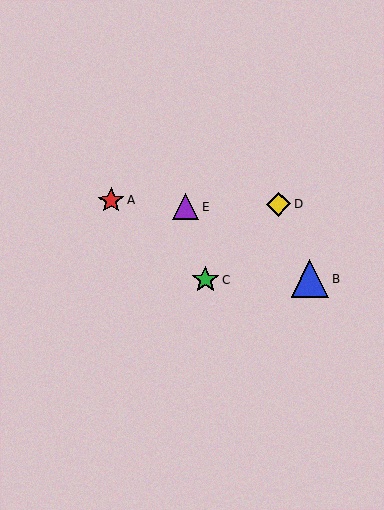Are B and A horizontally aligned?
No, B is at y≈279 and A is at y≈201.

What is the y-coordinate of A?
Object A is at y≈201.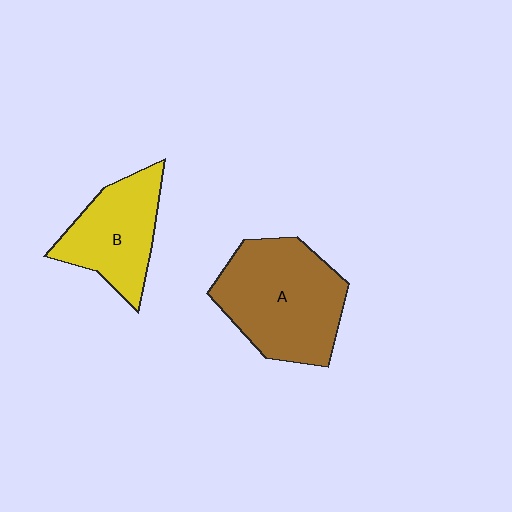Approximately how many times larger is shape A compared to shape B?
Approximately 1.5 times.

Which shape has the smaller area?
Shape B (yellow).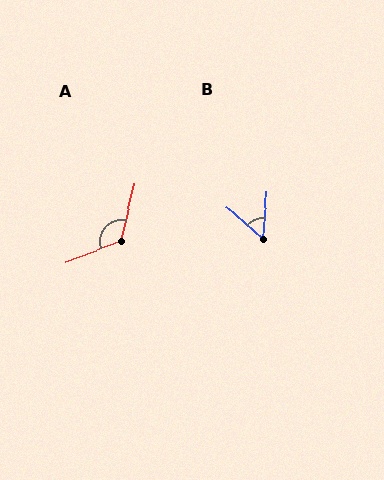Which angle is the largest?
A, at approximately 125 degrees.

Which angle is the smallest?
B, at approximately 54 degrees.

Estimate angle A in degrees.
Approximately 125 degrees.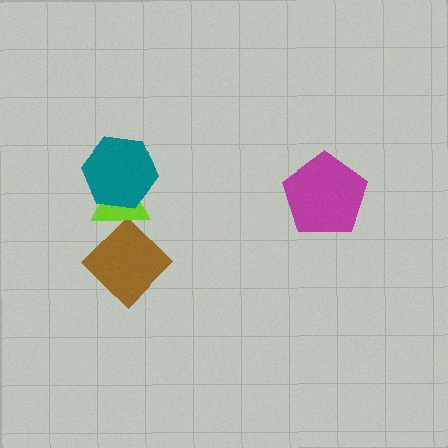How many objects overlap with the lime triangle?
2 objects overlap with the lime triangle.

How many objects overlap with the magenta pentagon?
0 objects overlap with the magenta pentagon.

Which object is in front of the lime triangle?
The teal hexagon is in front of the lime triangle.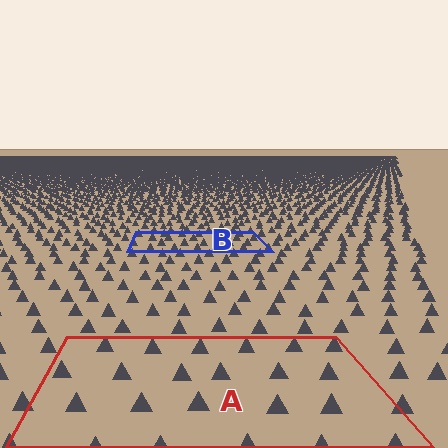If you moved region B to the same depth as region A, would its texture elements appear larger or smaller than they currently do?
They would appear larger. At a closer depth, the same texture elements are projected at a bigger on-screen size.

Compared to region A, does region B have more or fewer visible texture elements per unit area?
Region B has more texture elements per unit area — they are packed more densely because it is farther away.